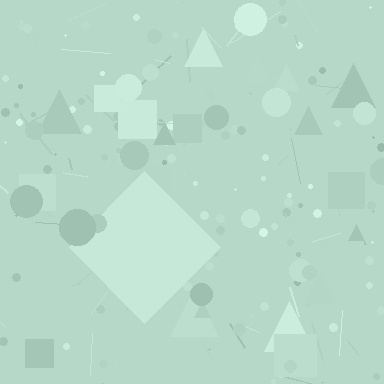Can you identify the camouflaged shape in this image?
The camouflaged shape is a diamond.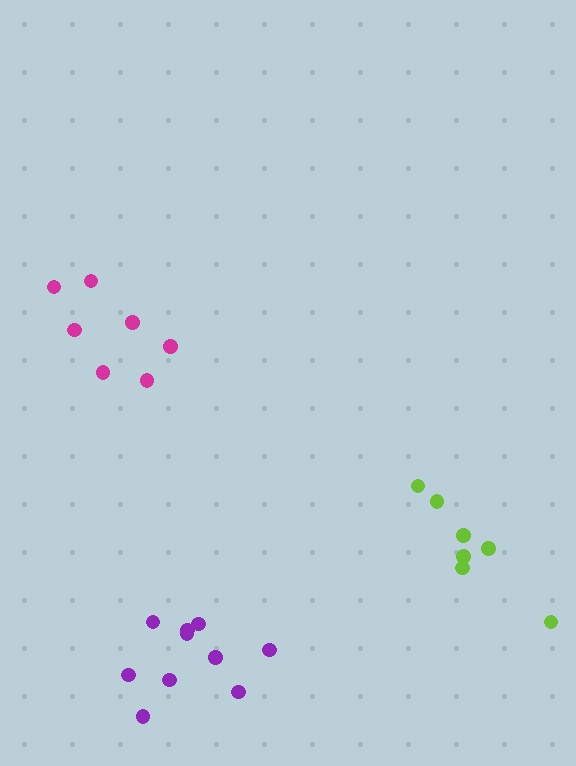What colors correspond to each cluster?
The clusters are colored: purple, lime, magenta.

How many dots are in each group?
Group 1: 10 dots, Group 2: 7 dots, Group 3: 7 dots (24 total).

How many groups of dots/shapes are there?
There are 3 groups.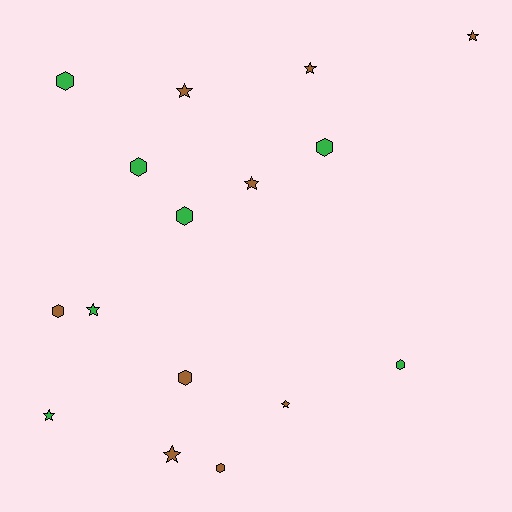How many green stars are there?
There are 2 green stars.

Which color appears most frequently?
Brown, with 9 objects.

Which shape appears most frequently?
Star, with 8 objects.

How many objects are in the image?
There are 16 objects.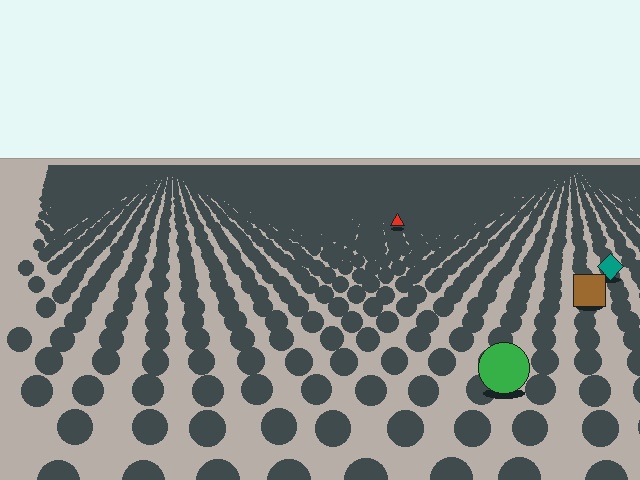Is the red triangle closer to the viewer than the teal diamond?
No. The teal diamond is closer — you can tell from the texture gradient: the ground texture is coarser near it.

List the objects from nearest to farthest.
From nearest to farthest: the green circle, the brown square, the teal diamond, the red triangle.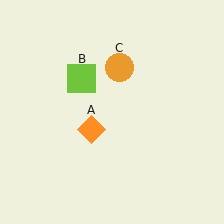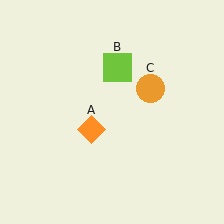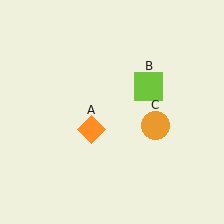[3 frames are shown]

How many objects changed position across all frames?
2 objects changed position: lime square (object B), orange circle (object C).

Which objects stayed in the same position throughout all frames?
Orange diamond (object A) remained stationary.